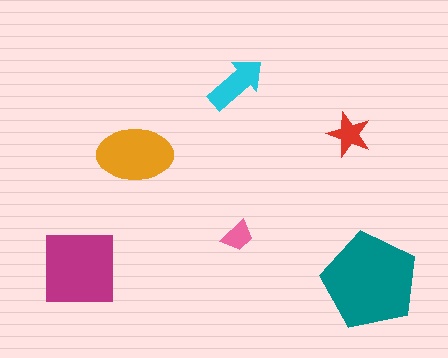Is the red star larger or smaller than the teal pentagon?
Smaller.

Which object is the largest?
The teal pentagon.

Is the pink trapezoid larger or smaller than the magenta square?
Smaller.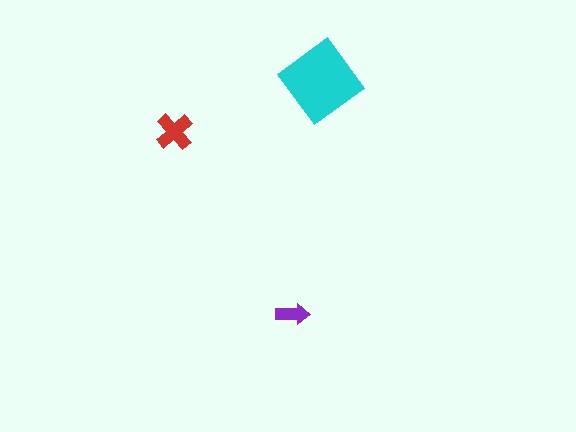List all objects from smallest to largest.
The purple arrow, the red cross, the cyan diamond.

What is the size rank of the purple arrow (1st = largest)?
3rd.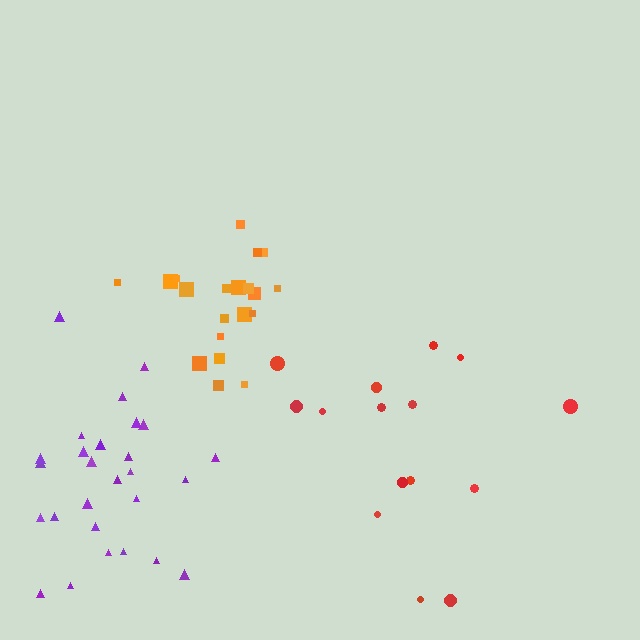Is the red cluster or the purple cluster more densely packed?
Purple.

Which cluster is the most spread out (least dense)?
Red.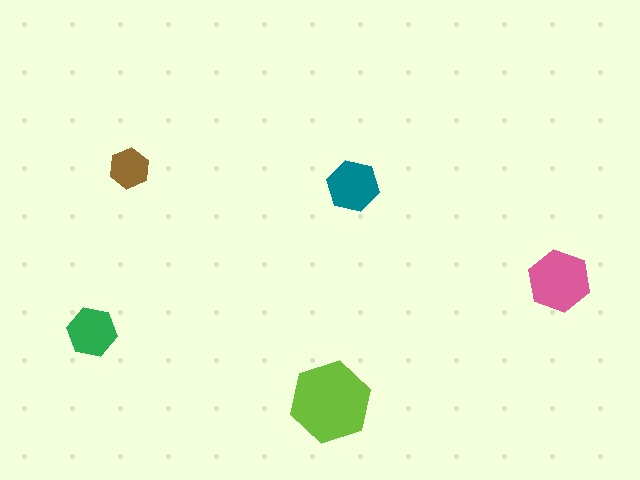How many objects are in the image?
There are 5 objects in the image.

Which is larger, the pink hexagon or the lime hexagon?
The lime one.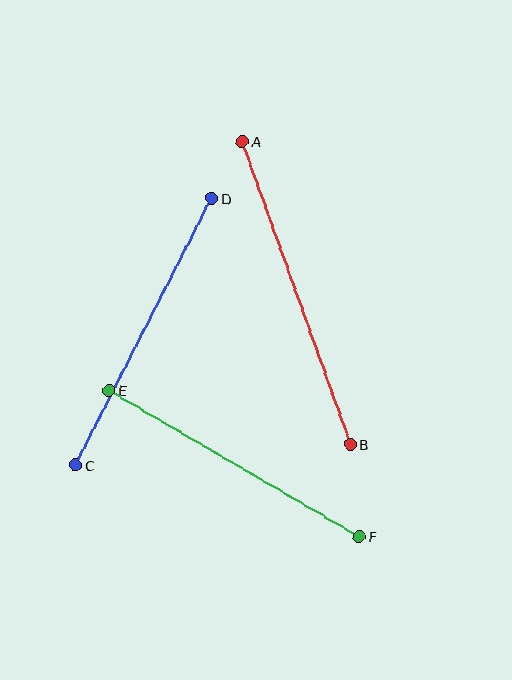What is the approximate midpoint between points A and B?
The midpoint is at approximately (297, 293) pixels.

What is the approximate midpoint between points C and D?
The midpoint is at approximately (144, 332) pixels.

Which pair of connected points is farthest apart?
Points A and B are farthest apart.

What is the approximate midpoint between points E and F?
The midpoint is at approximately (234, 463) pixels.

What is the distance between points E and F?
The distance is approximately 290 pixels.